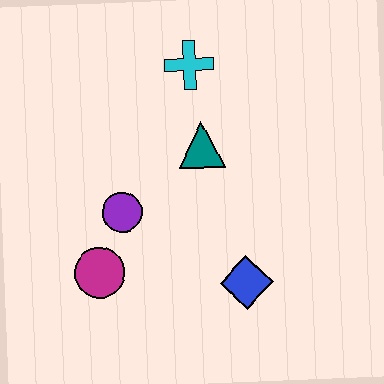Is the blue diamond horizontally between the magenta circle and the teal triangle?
No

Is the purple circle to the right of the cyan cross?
No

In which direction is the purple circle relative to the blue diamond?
The purple circle is to the left of the blue diamond.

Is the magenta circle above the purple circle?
No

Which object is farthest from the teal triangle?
The magenta circle is farthest from the teal triangle.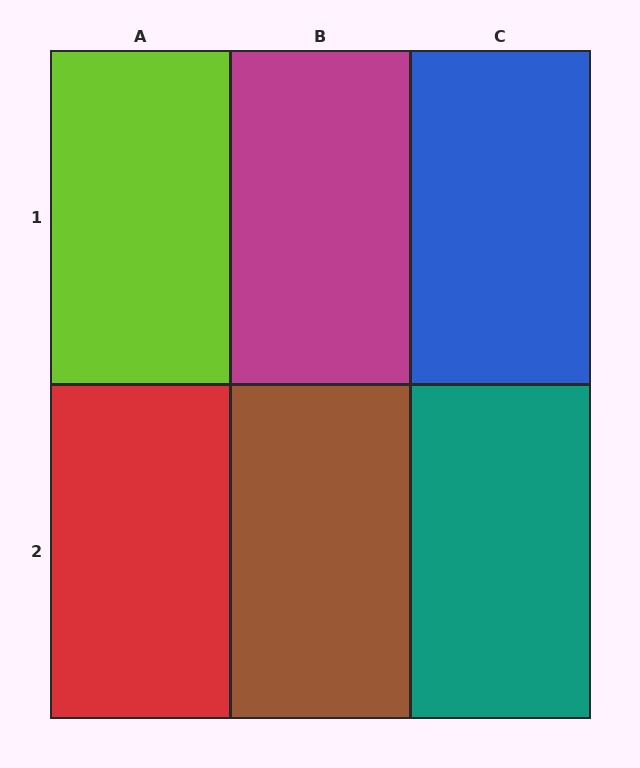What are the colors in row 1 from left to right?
Lime, magenta, blue.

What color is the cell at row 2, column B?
Brown.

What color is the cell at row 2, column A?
Red.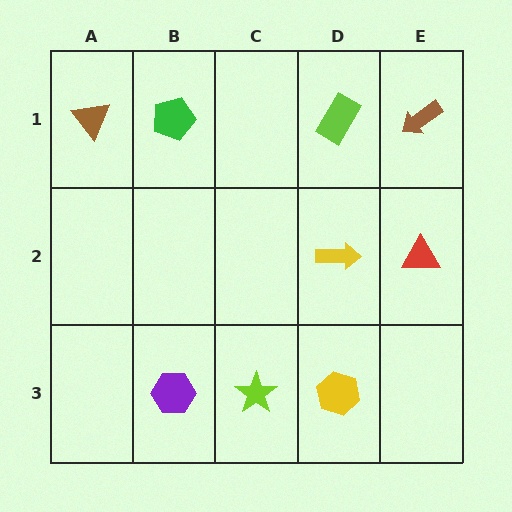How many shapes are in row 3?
3 shapes.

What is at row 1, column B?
A green pentagon.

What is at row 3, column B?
A purple hexagon.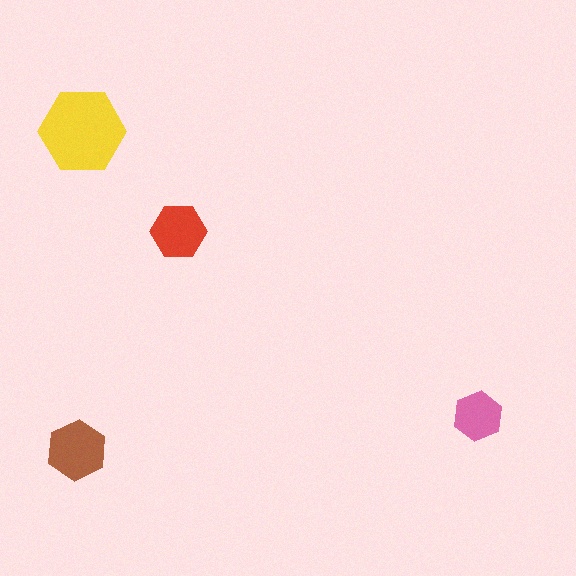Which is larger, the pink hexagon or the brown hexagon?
The brown one.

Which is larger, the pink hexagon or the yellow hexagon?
The yellow one.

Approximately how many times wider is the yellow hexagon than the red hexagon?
About 1.5 times wider.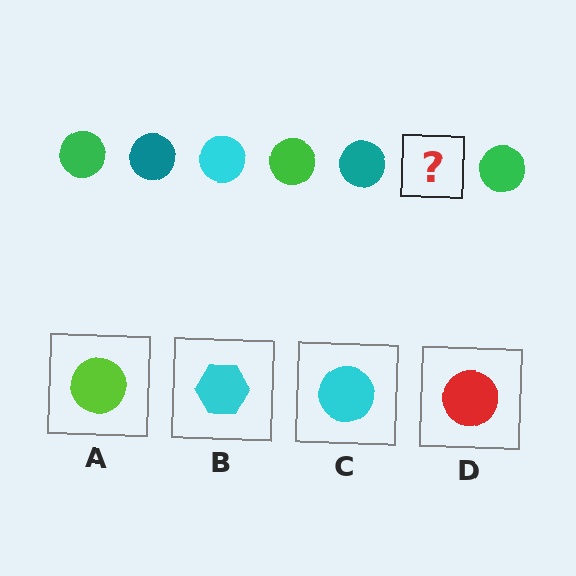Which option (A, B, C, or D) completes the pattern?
C.